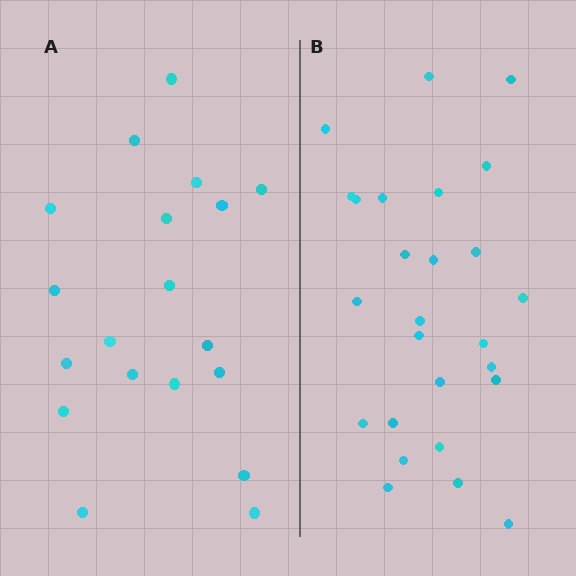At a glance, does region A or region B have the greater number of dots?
Region B (the right region) has more dots.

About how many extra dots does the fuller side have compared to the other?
Region B has roughly 8 or so more dots than region A.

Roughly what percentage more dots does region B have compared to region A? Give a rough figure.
About 35% more.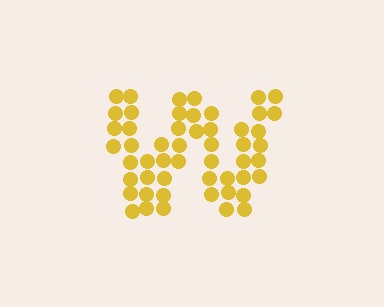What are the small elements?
The small elements are circles.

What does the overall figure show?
The overall figure shows the letter W.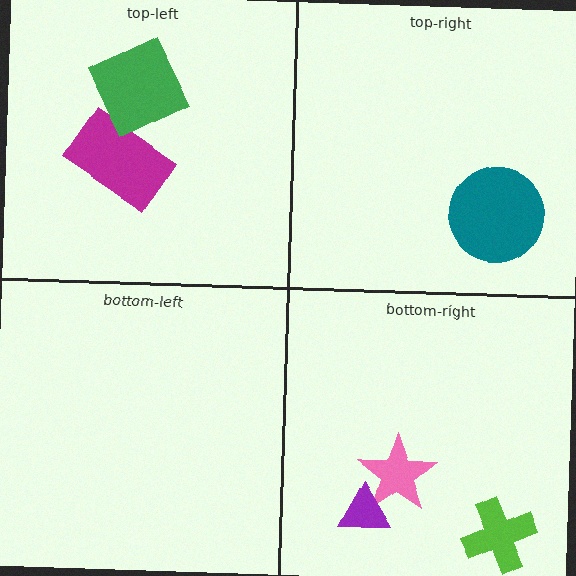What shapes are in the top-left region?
The magenta rectangle, the green square.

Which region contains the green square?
The top-left region.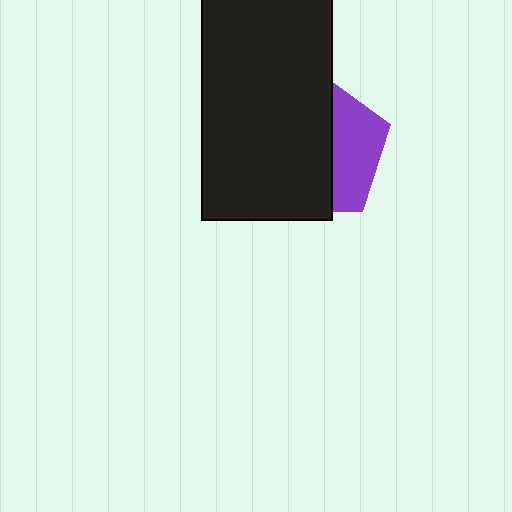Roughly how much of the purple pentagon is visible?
A small part of it is visible (roughly 34%).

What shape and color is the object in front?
The object in front is a black rectangle.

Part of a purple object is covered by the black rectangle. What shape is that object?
It is a pentagon.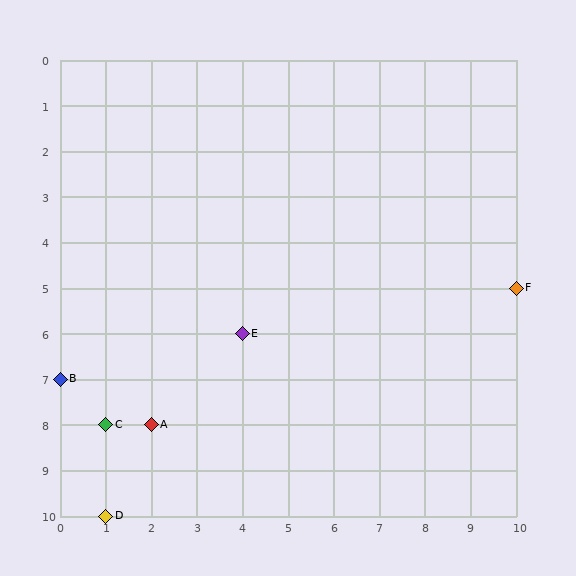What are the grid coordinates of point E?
Point E is at grid coordinates (4, 6).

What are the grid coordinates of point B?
Point B is at grid coordinates (0, 7).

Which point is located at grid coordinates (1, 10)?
Point D is at (1, 10).